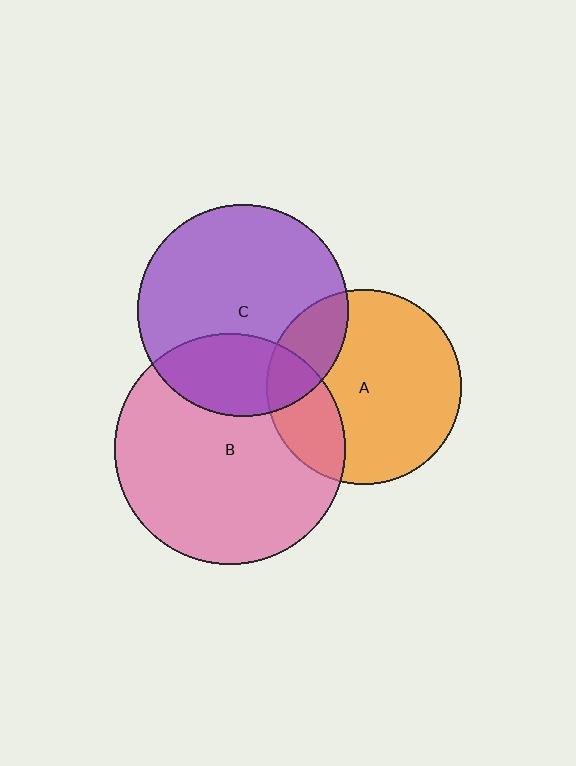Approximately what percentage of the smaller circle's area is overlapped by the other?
Approximately 25%.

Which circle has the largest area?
Circle B (pink).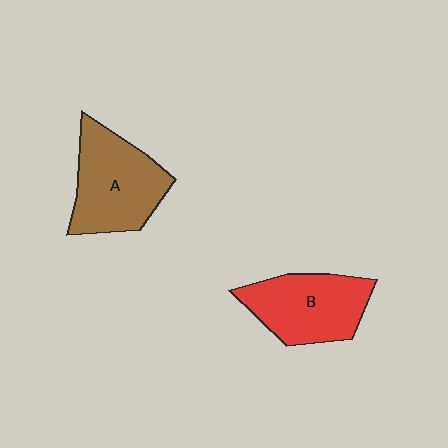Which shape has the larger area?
Shape A (brown).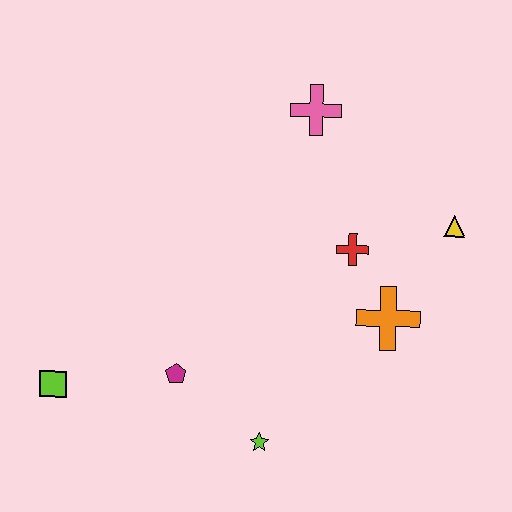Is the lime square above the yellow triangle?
No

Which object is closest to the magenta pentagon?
The lime star is closest to the magenta pentagon.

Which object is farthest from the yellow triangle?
The lime square is farthest from the yellow triangle.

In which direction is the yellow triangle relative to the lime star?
The yellow triangle is above the lime star.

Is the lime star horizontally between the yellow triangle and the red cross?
No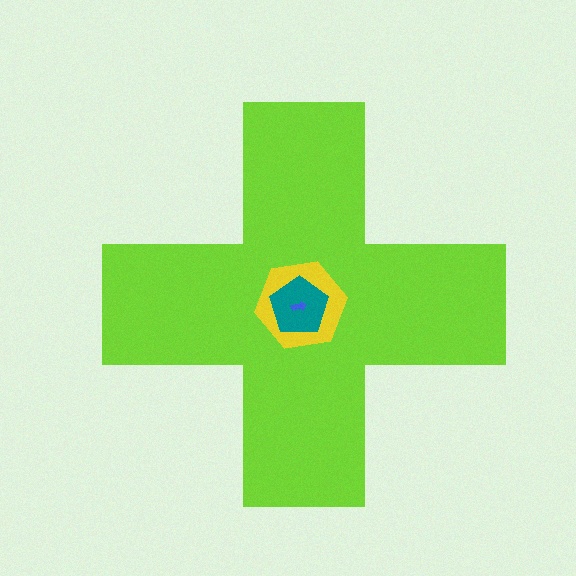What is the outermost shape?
The lime cross.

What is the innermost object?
The blue arrow.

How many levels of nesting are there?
4.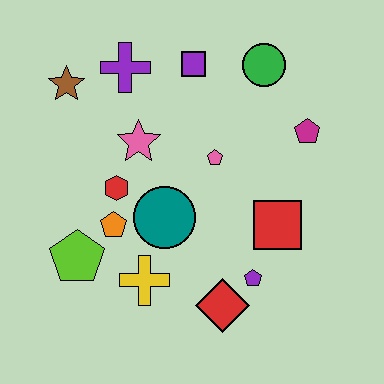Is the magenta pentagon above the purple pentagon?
Yes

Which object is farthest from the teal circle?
The green circle is farthest from the teal circle.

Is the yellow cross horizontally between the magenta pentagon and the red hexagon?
Yes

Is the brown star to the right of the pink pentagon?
No